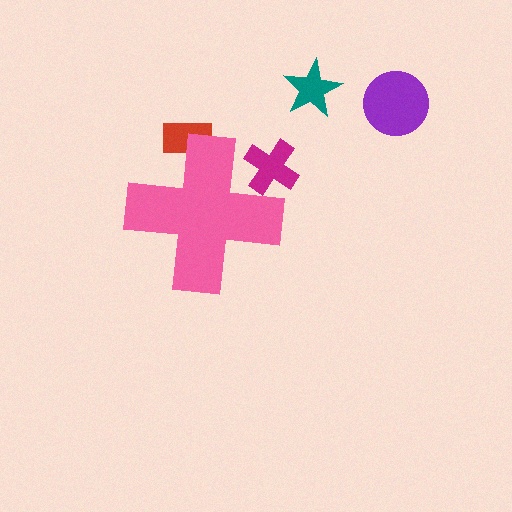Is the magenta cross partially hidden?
Yes, the magenta cross is partially hidden behind the pink cross.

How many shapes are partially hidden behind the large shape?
2 shapes are partially hidden.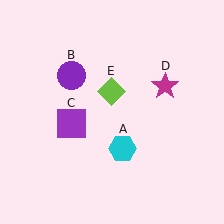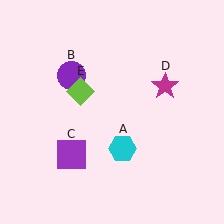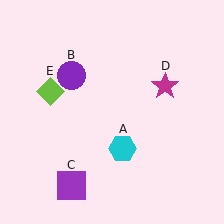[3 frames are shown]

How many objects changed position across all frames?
2 objects changed position: purple square (object C), lime diamond (object E).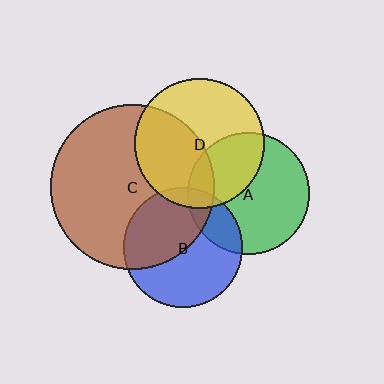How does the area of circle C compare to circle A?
Approximately 1.8 times.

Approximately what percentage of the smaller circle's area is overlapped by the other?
Approximately 45%.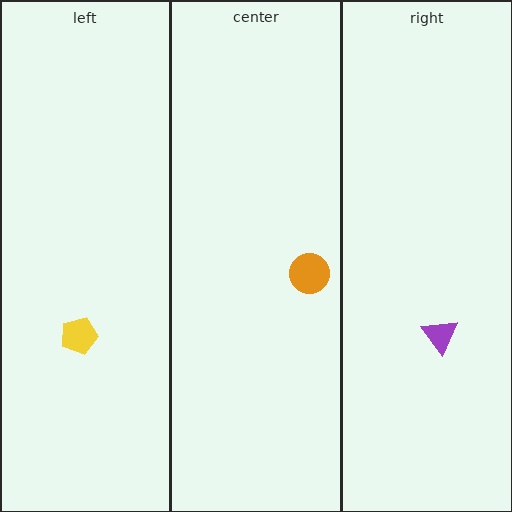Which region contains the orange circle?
The center region.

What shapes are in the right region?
The purple triangle.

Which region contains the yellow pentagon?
The left region.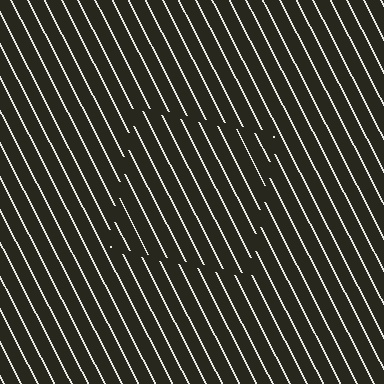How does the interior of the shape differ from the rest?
The interior of the shape contains the same grating, shifted by half a period — the contour is defined by the phase discontinuity where line-ends from the inner and outer gratings abut.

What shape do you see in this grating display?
An illusory square. The interior of the shape contains the same grating, shifted by half a period — the contour is defined by the phase discontinuity where line-ends from the inner and outer gratings abut.